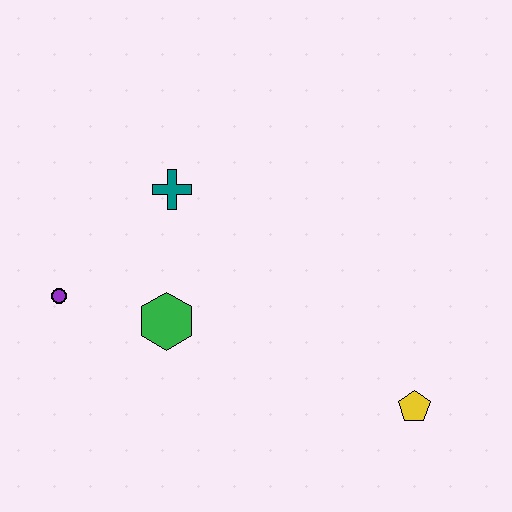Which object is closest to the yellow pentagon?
The green hexagon is closest to the yellow pentagon.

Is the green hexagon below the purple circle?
Yes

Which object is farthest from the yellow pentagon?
The purple circle is farthest from the yellow pentagon.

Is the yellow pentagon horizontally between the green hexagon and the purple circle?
No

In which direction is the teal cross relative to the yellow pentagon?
The teal cross is to the left of the yellow pentagon.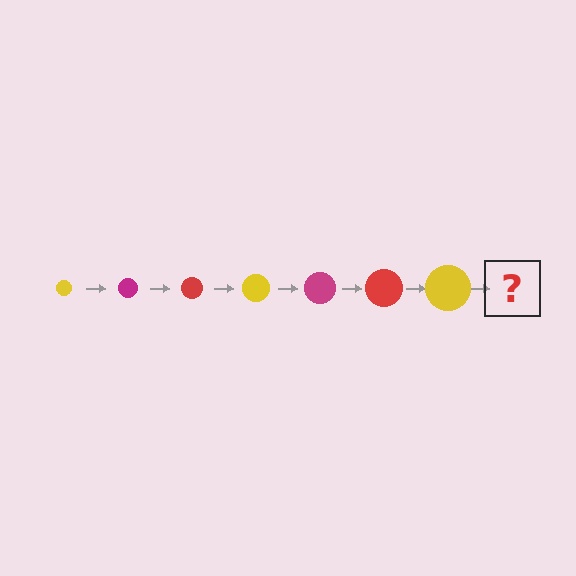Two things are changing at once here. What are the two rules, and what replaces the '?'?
The two rules are that the circle grows larger each step and the color cycles through yellow, magenta, and red. The '?' should be a magenta circle, larger than the previous one.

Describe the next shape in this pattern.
It should be a magenta circle, larger than the previous one.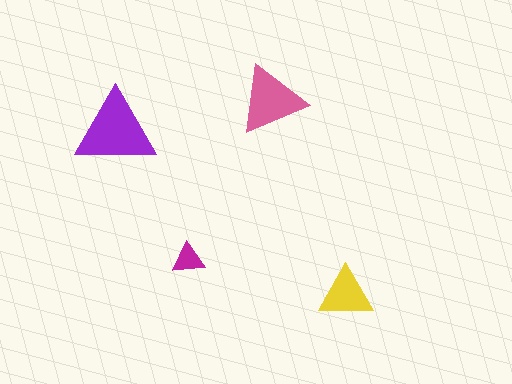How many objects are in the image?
There are 4 objects in the image.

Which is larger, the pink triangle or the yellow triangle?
The pink one.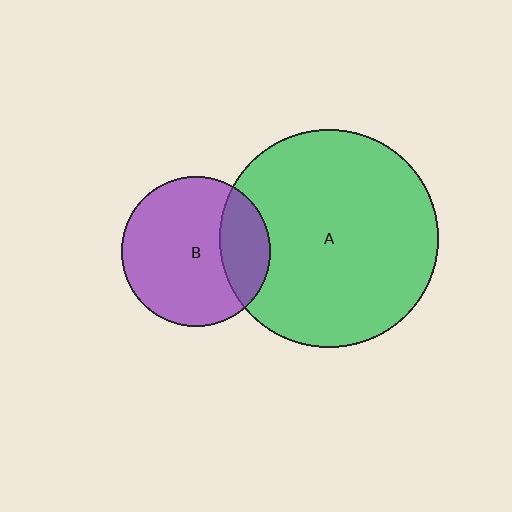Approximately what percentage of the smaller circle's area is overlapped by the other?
Approximately 25%.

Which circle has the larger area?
Circle A (green).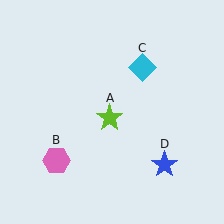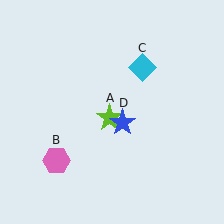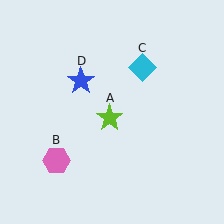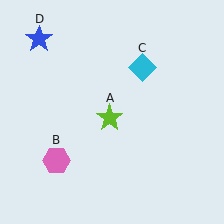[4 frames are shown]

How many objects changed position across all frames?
1 object changed position: blue star (object D).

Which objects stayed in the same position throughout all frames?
Lime star (object A) and pink hexagon (object B) and cyan diamond (object C) remained stationary.